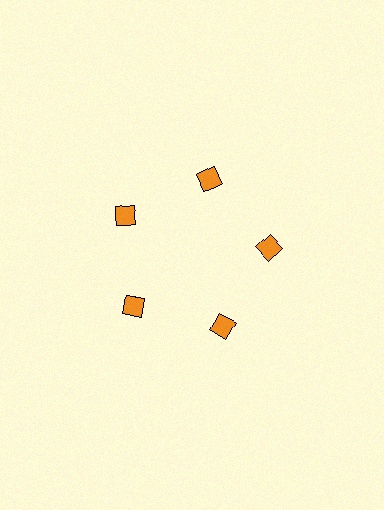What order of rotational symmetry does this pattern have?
This pattern has 5-fold rotational symmetry.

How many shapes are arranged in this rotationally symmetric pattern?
There are 5 shapes, arranged in 5 groups of 1.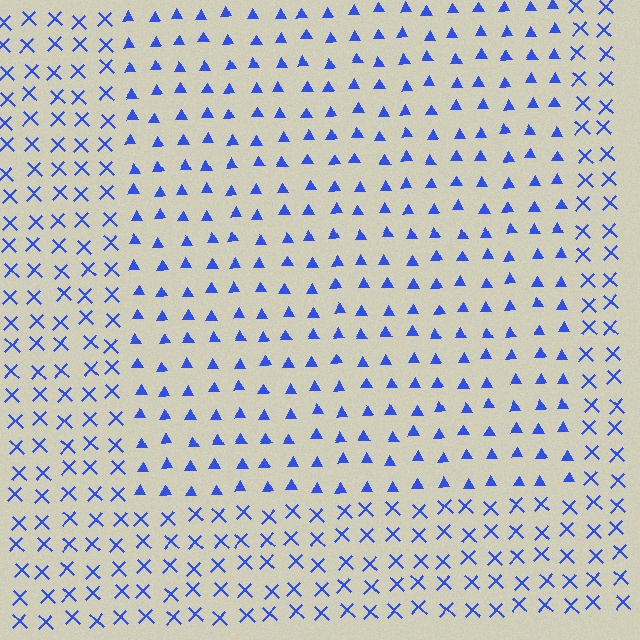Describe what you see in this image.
The image is filled with small blue elements arranged in a uniform grid. A rectangle-shaped region contains triangles, while the surrounding area contains X marks. The boundary is defined purely by the change in element shape.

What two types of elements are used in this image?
The image uses triangles inside the rectangle region and X marks outside it.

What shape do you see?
I see a rectangle.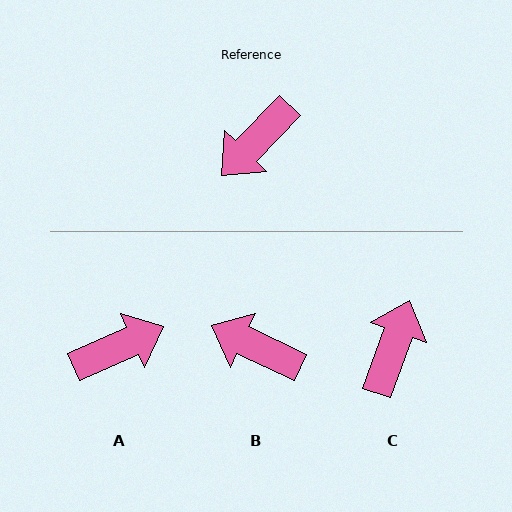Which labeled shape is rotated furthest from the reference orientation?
A, about 158 degrees away.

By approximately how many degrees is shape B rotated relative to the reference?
Approximately 71 degrees clockwise.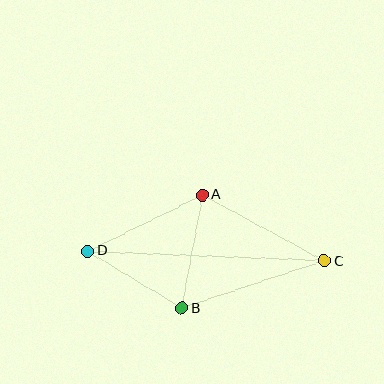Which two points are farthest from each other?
Points C and D are farthest from each other.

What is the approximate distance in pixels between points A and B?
The distance between A and B is approximately 115 pixels.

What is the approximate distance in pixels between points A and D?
The distance between A and D is approximately 128 pixels.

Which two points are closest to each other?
Points B and D are closest to each other.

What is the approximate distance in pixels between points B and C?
The distance between B and C is approximately 150 pixels.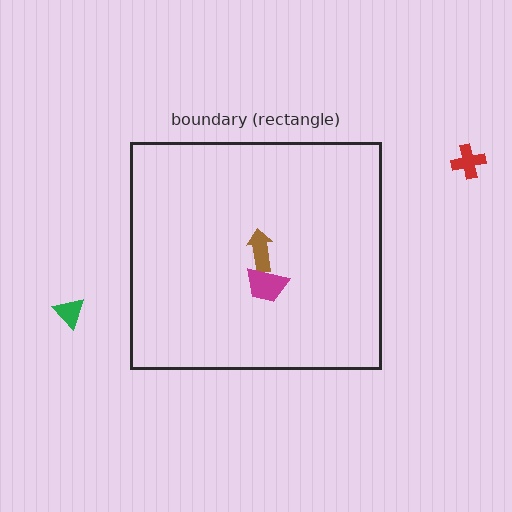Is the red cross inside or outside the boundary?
Outside.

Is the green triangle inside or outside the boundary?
Outside.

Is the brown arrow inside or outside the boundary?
Inside.